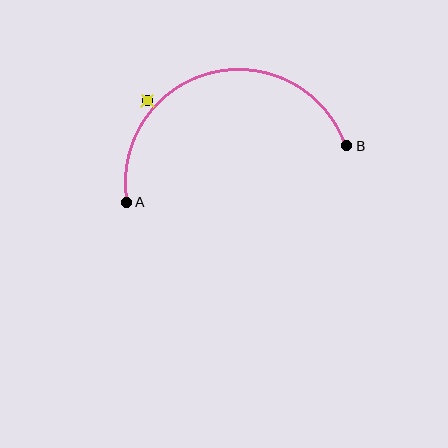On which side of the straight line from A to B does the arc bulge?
The arc bulges above the straight line connecting A and B.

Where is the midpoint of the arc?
The arc midpoint is the point on the curve farthest from the straight line joining A and B. It sits above that line.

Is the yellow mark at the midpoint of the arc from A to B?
No — the yellow mark does not lie on the arc at all. It sits slightly outside the curve.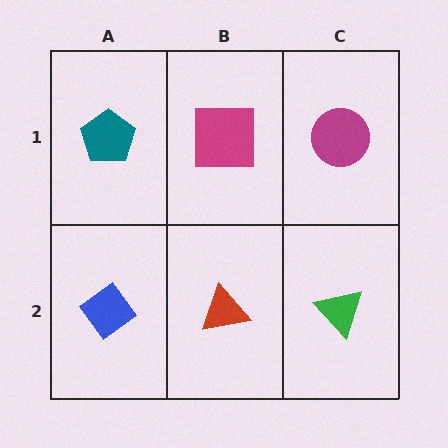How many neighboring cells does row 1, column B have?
3.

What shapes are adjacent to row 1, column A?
A blue diamond (row 2, column A), a magenta square (row 1, column B).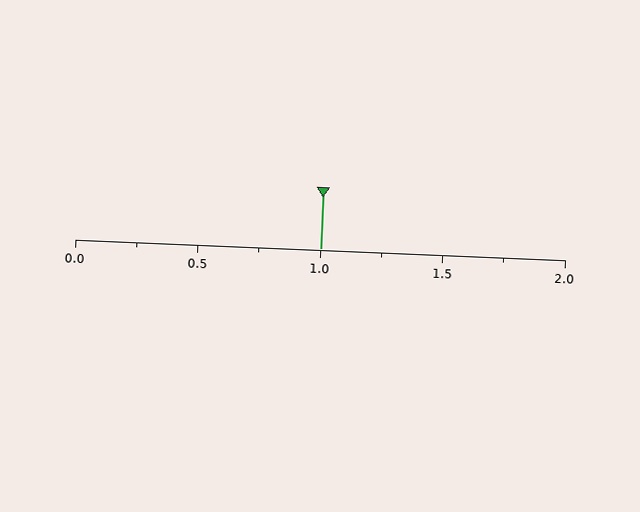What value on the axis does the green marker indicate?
The marker indicates approximately 1.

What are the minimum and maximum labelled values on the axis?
The axis runs from 0.0 to 2.0.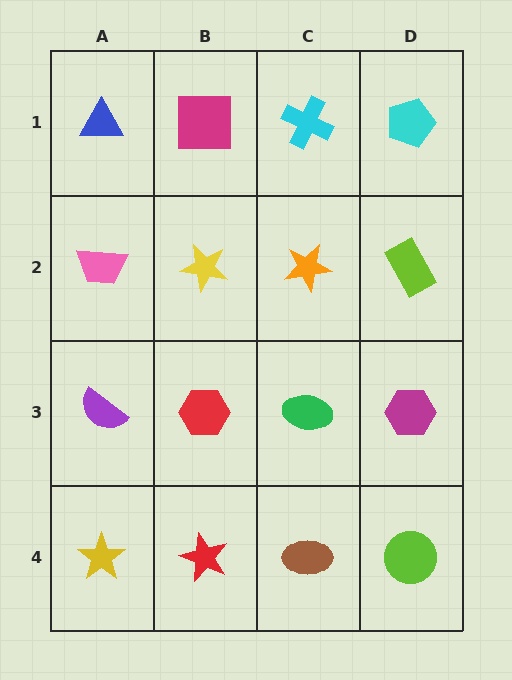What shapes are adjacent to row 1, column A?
A pink trapezoid (row 2, column A), a magenta square (row 1, column B).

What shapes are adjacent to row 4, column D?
A magenta hexagon (row 3, column D), a brown ellipse (row 4, column C).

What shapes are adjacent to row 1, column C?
An orange star (row 2, column C), a magenta square (row 1, column B), a cyan pentagon (row 1, column D).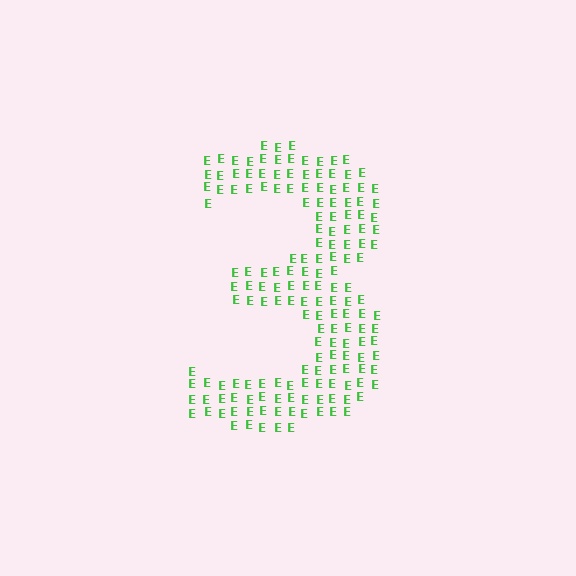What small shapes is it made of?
It is made of small letter E's.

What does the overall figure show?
The overall figure shows the digit 3.